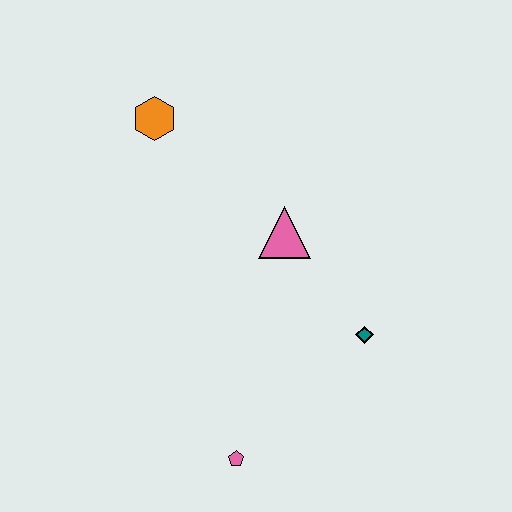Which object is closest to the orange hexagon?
The pink triangle is closest to the orange hexagon.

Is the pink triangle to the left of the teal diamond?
Yes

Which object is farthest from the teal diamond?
The orange hexagon is farthest from the teal diamond.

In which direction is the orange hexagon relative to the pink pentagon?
The orange hexagon is above the pink pentagon.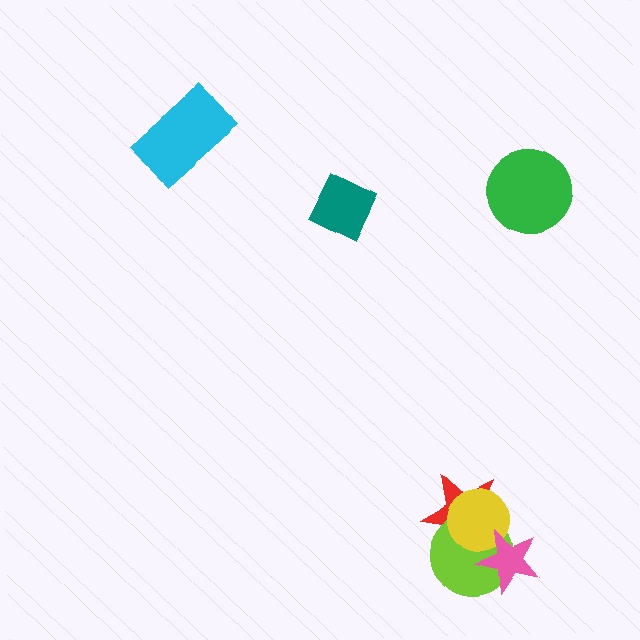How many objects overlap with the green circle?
0 objects overlap with the green circle.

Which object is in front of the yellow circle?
The pink star is in front of the yellow circle.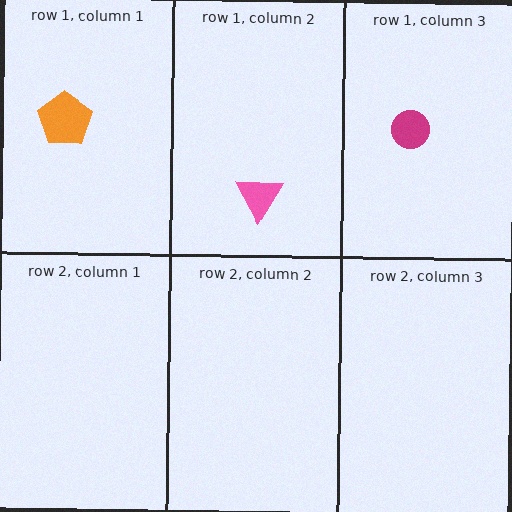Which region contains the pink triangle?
The row 1, column 2 region.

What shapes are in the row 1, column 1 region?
The orange pentagon.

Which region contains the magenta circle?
The row 1, column 3 region.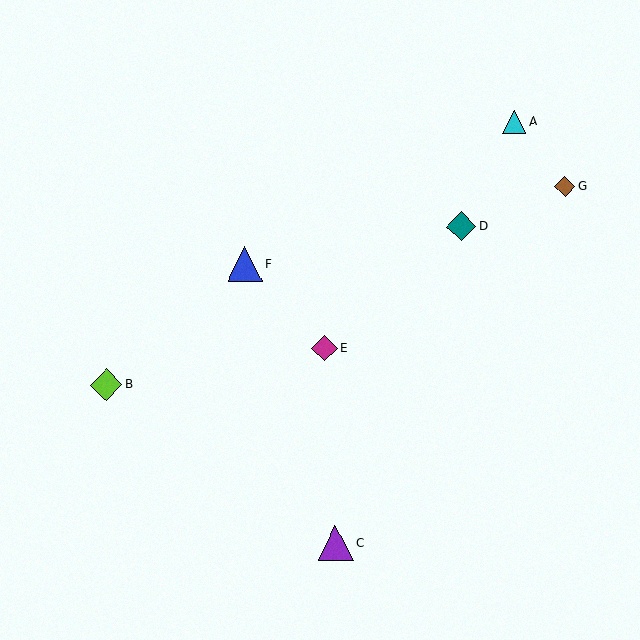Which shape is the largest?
The purple triangle (labeled C) is the largest.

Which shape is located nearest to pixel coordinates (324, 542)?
The purple triangle (labeled C) at (335, 543) is nearest to that location.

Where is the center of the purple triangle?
The center of the purple triangle is at (335, 543).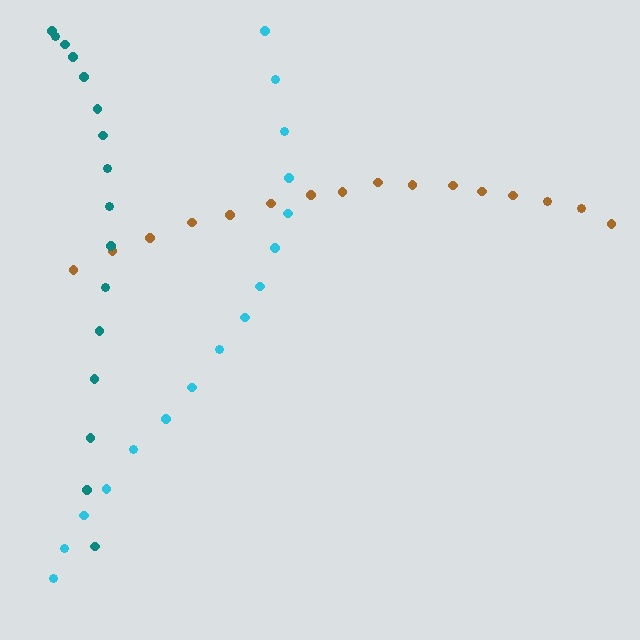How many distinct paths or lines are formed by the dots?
There are 3 distinct paths.